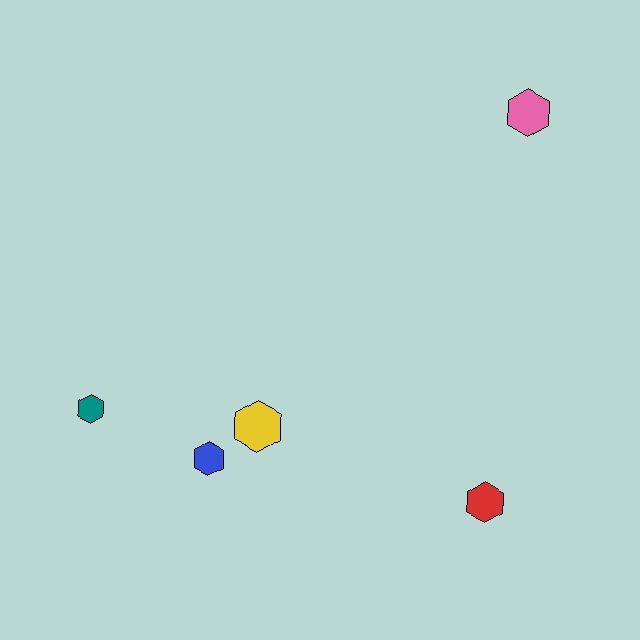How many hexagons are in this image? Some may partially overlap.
There are 5 hexagons.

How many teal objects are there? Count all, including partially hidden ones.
There is 1 teal object.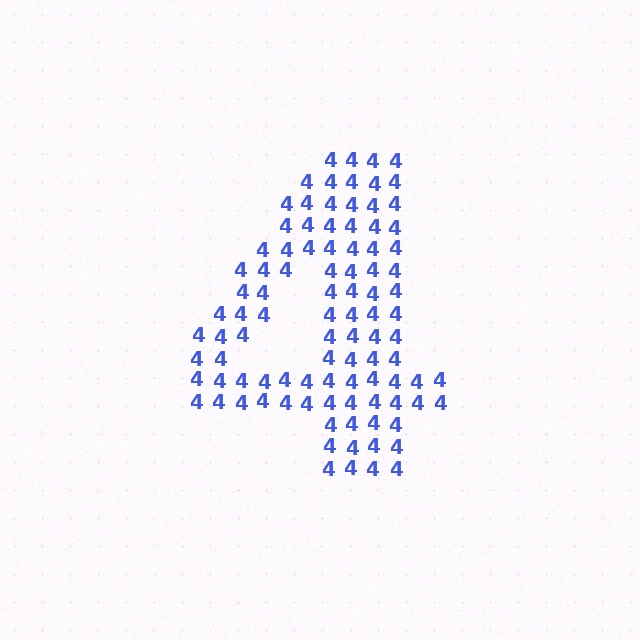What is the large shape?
The large shape is the digit 4.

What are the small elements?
The small elements are digit 4's.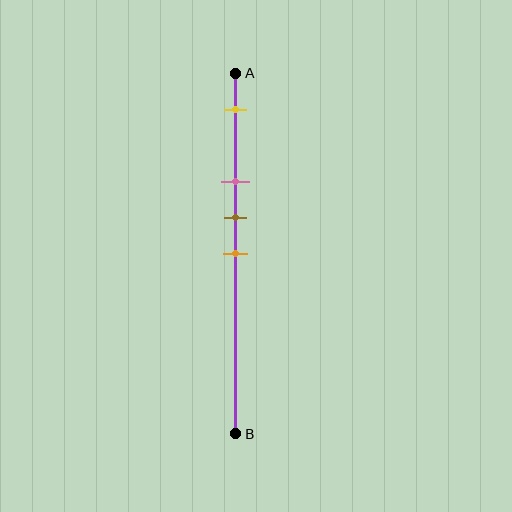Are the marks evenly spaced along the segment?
No, the marks are not evenly spaced.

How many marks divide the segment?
There are 4 marks dividing the segment.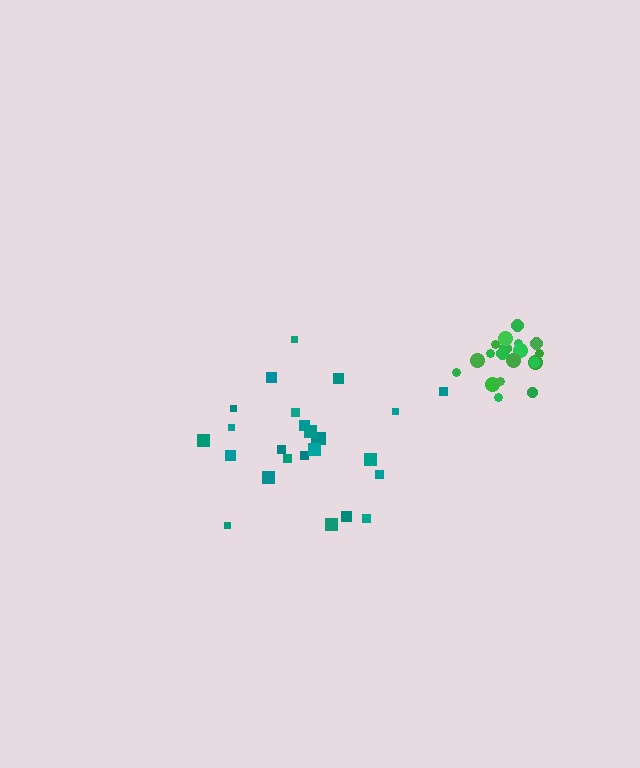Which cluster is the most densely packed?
Green.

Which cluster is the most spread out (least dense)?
Teal.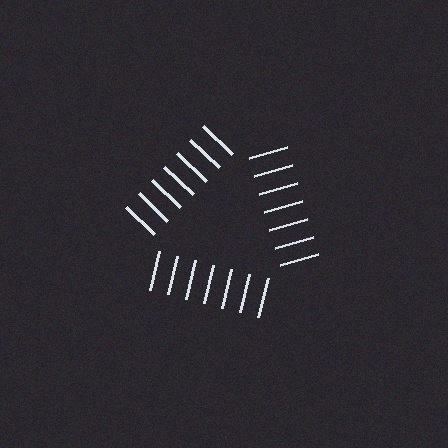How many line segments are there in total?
21 — 7 along each of the 3 edges.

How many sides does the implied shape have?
3 sides — the line-ends trace a triangle.